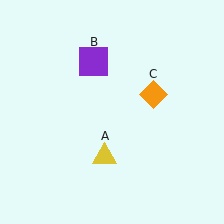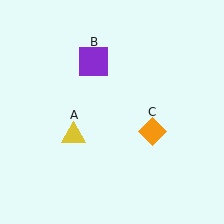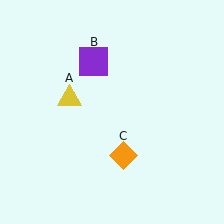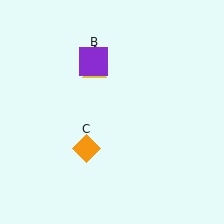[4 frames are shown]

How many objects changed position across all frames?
2 objects changed position: yellow triangle (object A), orange diamond (object C).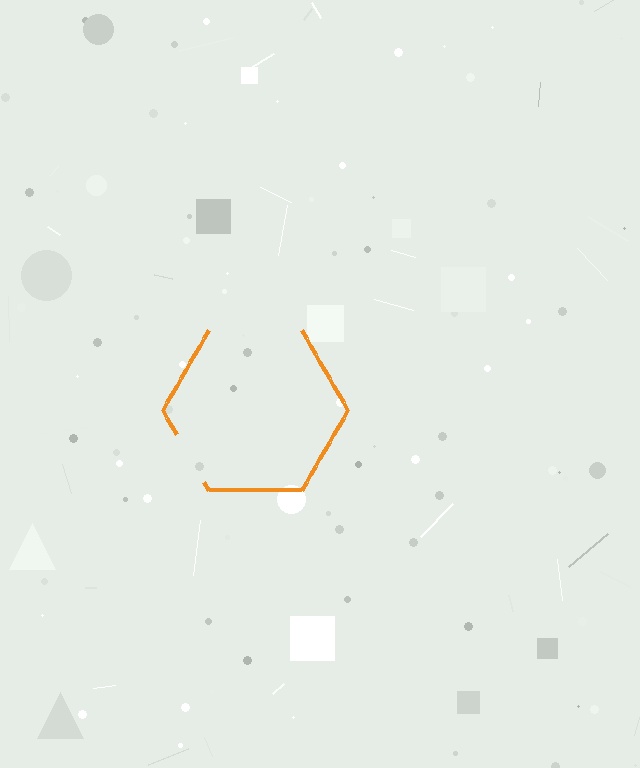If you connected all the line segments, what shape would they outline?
They would outline a hexagon.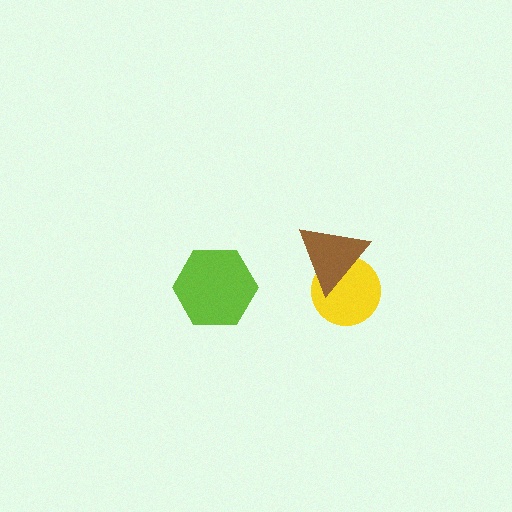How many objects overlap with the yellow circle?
1 object overlaps with the yellow circle.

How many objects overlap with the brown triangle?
1 object overlaps with the brown triangle.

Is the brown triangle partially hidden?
No, no other shape covers it.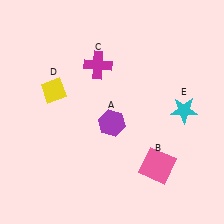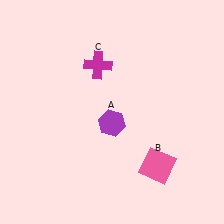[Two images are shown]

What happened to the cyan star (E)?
The cyan star (E) was removed in Image 2. It was in the top-right area of Image 1.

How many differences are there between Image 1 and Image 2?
There are 2 differences between the two images.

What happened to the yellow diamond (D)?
The yellow diamond (D) was removed in Image 2. It was in the top-left area of Image 1.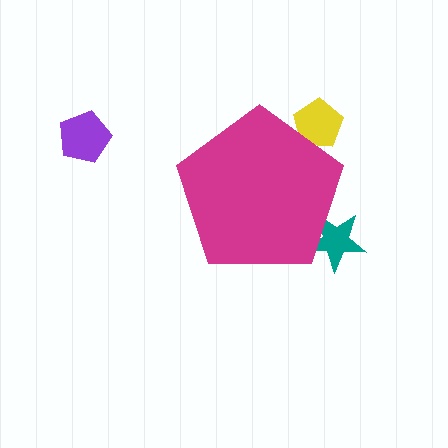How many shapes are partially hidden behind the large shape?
2 shapes are partially hidden.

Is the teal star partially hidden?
Yes, the teal star is partially hidden behind the magenta pentagon.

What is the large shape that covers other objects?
A magenta pentagon.